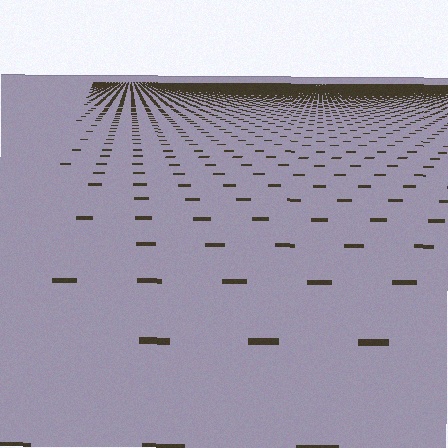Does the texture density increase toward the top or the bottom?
Density increases toward the top.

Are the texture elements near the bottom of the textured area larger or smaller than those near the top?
Larger. Near the bottom, elements are closer to the viewer and appear at a bigger on-screen size.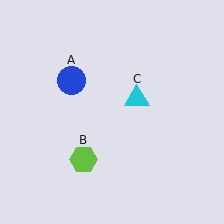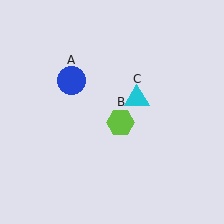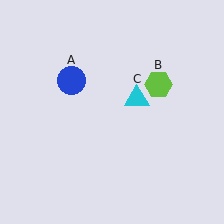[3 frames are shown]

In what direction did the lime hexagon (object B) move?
The lime hexagon (object B) moved up and to the right.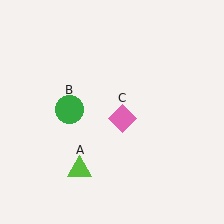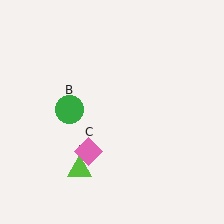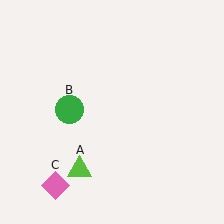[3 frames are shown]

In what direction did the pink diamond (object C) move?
The pink diamond (object C) moved down and to the left.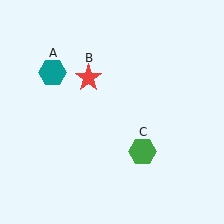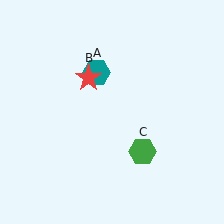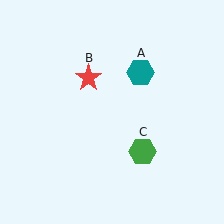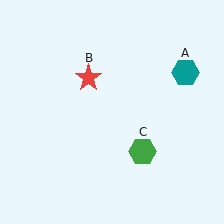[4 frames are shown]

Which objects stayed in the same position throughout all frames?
Red star (object B) and green hexagon (object C) remained stationary.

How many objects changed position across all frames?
1 object changed position: teal hexagon (object A).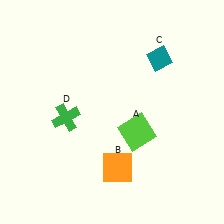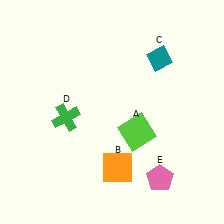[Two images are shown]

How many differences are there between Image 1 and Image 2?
There is 1 difference between the two images.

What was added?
A pink pentagon (E) was added in Image 2.